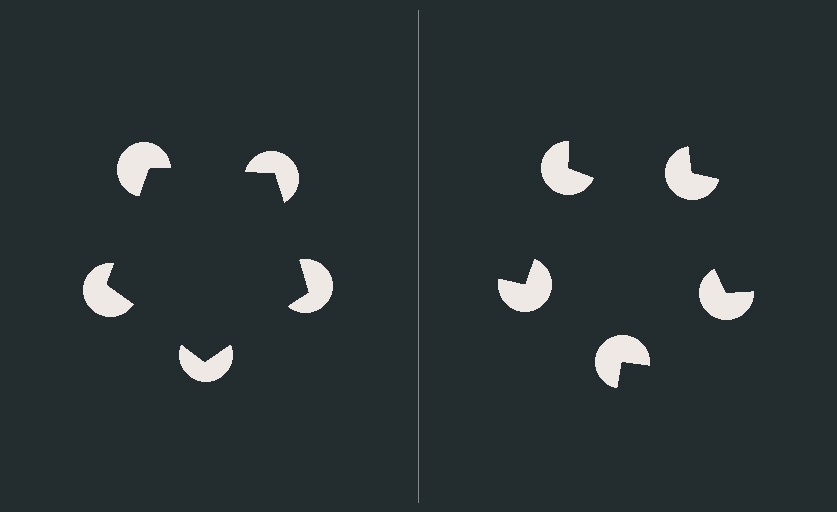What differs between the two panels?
The pac-man discs are positioned identically on both sides; only the wedge orientations differ. On the left they align to a pentagon; on the right they are misaligned.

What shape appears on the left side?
An illusory pentagon.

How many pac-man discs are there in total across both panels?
10 — 5 on each side.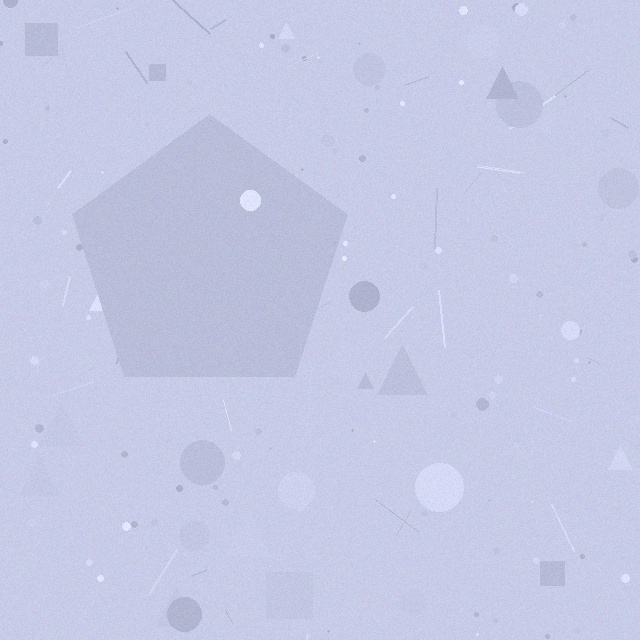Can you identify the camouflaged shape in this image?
The camouflaged shape is a pentagon.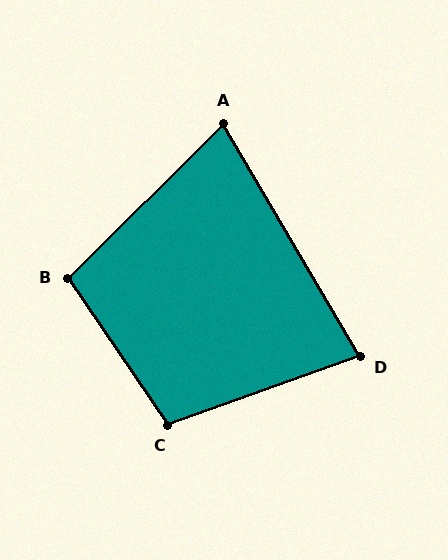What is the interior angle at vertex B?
Approximately 101 degrees (obtuse).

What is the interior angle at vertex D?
Approximately 79 degrees (acute).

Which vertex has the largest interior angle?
C, at approximately 104 degrees.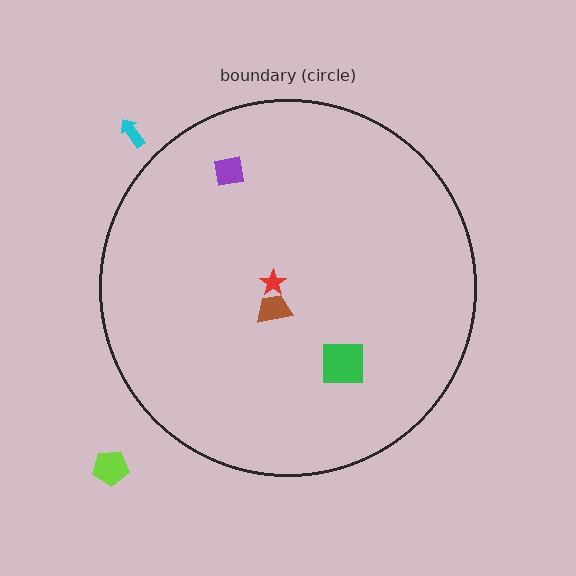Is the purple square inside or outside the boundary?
Inside.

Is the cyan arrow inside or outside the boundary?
Outside.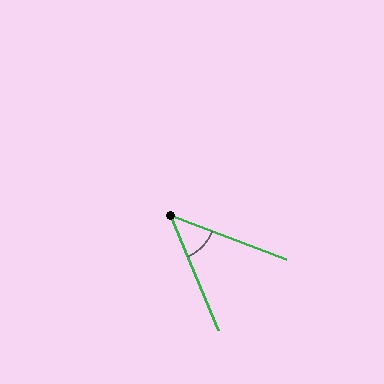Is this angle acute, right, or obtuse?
It is acute.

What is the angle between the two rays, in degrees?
Approximately 47 degrees.